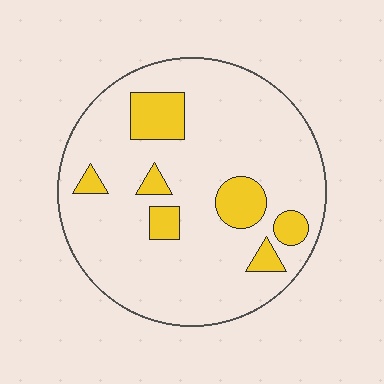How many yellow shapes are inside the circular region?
7.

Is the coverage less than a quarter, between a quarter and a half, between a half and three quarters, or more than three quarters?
Less than a quarter.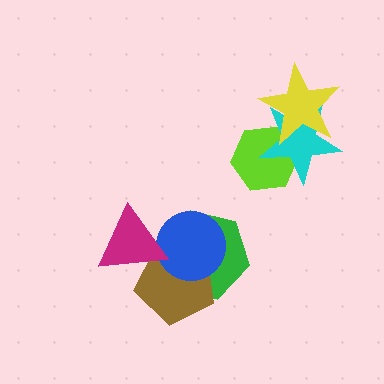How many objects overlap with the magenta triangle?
3 objects overlap with the magenta triangle.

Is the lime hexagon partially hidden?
Yes, it is partially covered by another shape.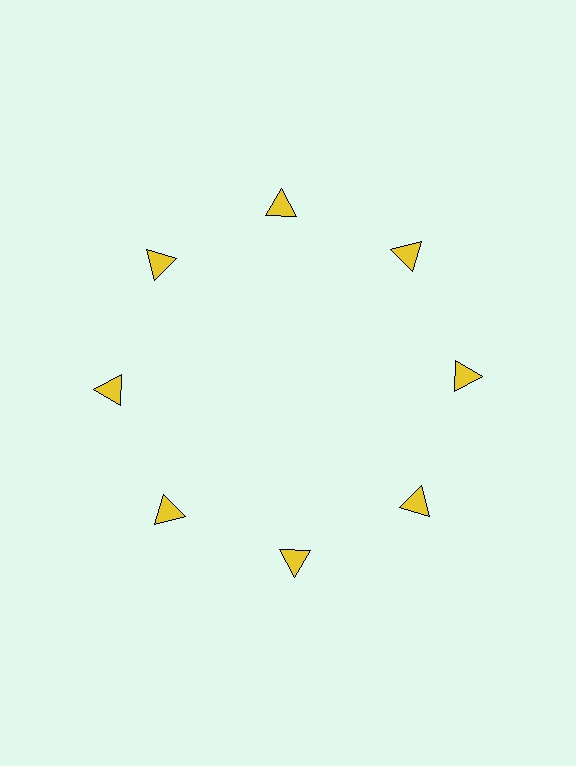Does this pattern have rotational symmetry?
Yes, this pattern has 8-fold rotational symmetry. It looks the same after rotating 45 degrees around the center.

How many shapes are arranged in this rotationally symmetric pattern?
There are 8 shapes, arranged in 8 groups of 1.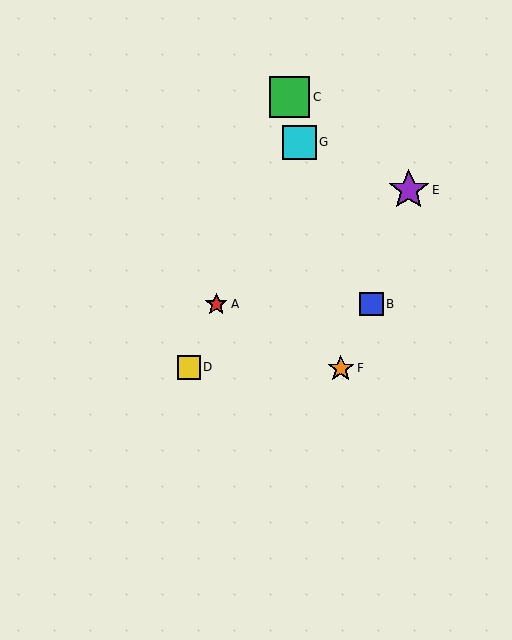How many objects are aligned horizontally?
2 objects (A, B) are aligned horizontally.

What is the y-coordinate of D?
Object D is at y≈367.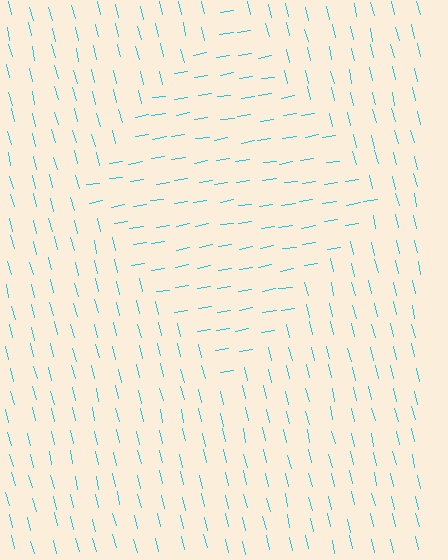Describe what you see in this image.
The image is filled with small cyan line segments. A diamond region in the image has lines oriented differently from the surrounding lines, creating a visible texture boundary.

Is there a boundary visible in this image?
Yes, there is a texture boundary formed by a change in line orientation.